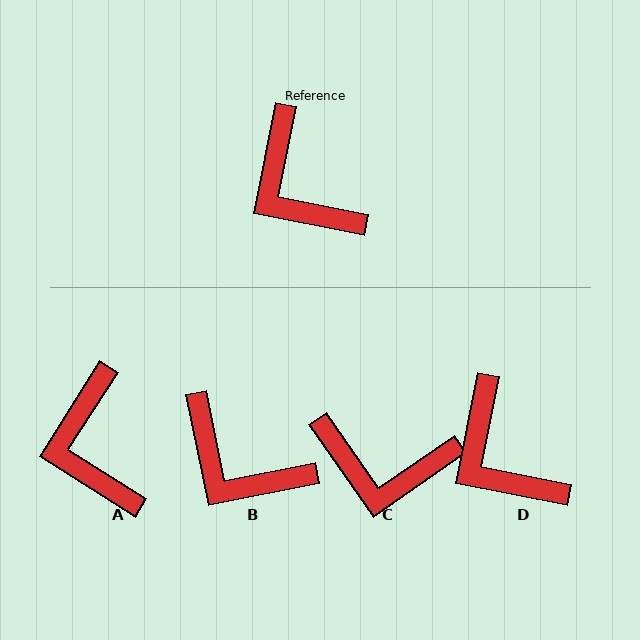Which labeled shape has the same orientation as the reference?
D.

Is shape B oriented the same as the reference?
No, it is off by about 23 degrees.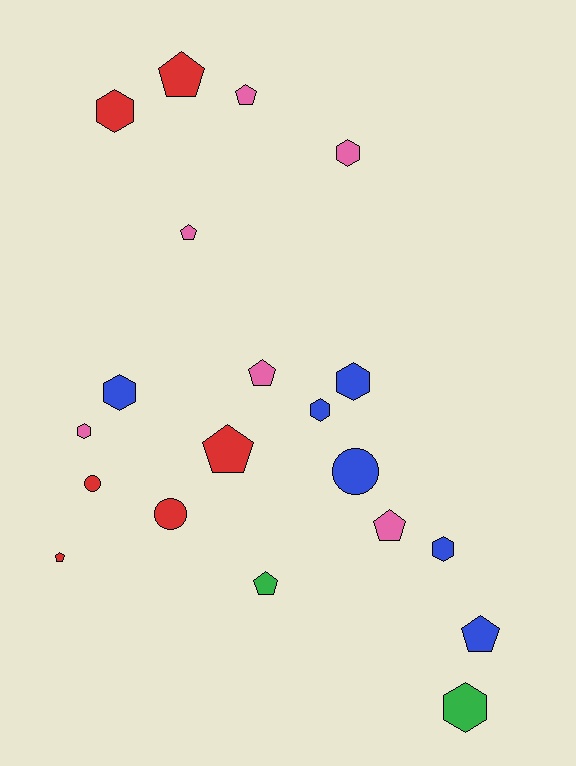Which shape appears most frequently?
Pentagon, with 9 objects.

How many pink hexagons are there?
There are 2 pink hexagons.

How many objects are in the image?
There are 20 objects.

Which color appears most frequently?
Pink, with 6 objects.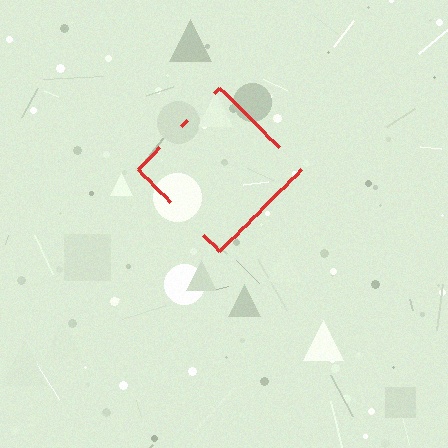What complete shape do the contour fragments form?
The contour fragments form a diamond.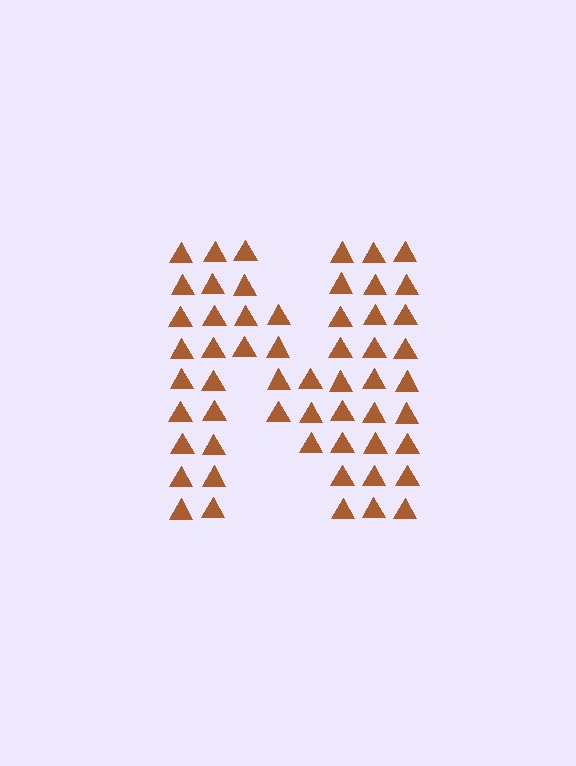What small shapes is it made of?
It is made of small triangles.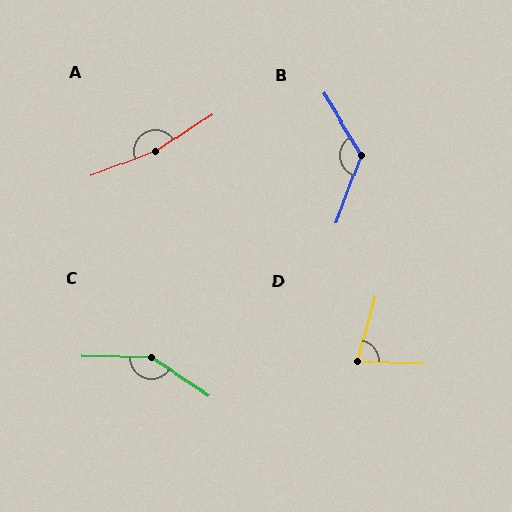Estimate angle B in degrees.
Approximately 129 degrees.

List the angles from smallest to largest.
D (77°), B (129°), C (148°), A (168°).